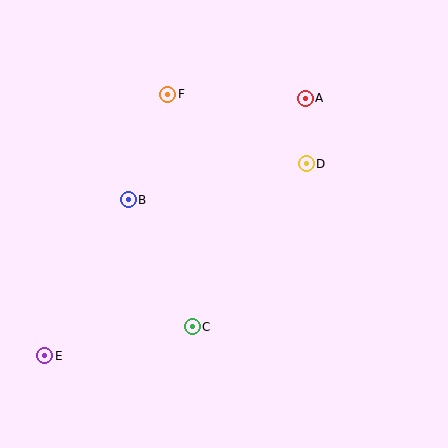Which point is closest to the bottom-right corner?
Point C is closest to the bottom-right corner.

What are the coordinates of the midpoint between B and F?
The midpoint between B and F is at (148, 147).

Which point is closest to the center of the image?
Point B at (128, 200) is closest to the center.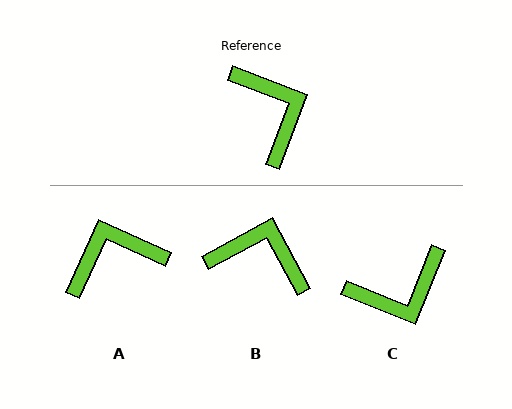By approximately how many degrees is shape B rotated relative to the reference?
Approximately 49 degrees counter-clockwise.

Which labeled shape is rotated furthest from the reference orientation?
C, about 91 degrees away.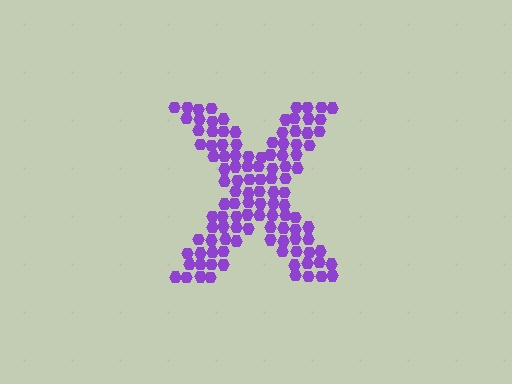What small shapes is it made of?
It is made of small hexagons.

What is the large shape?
The large shape is the letter X.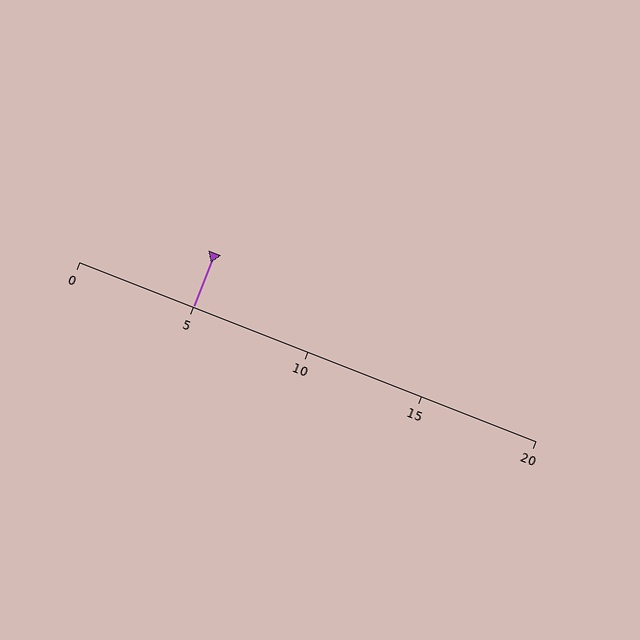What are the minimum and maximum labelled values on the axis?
The axis runs from 0 to 20.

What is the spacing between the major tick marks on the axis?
The major ticks are spaced 5 apart.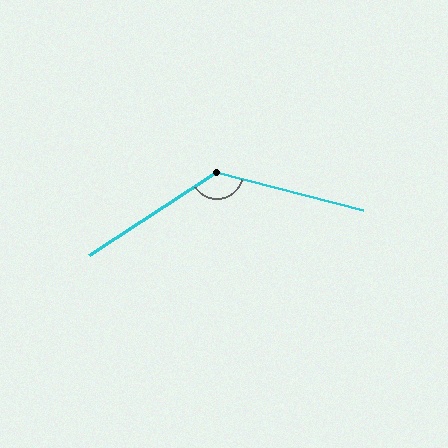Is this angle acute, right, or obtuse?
It is obtuse.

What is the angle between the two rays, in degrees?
Approximately 132 degrees.